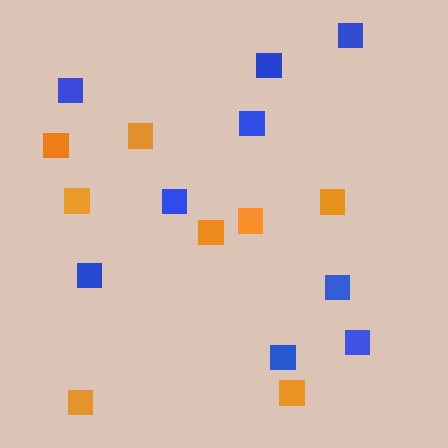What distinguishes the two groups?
There are 2 groups: one group of blue squares (9) and one group of orange squares (8).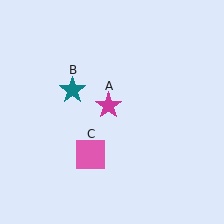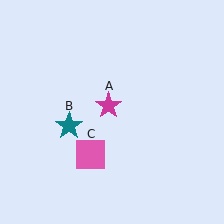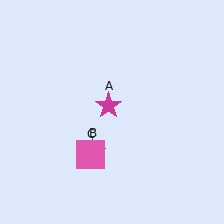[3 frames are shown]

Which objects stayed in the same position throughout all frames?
Magenta star (object A) and pink square (object C) remained stationary.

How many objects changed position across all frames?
1 object changed position: teal star (object B).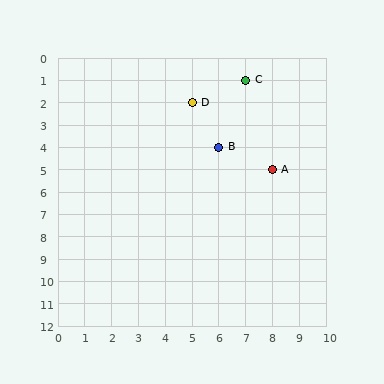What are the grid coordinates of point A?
Point A is at grid coordinates (8, 5).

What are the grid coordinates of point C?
Point C is at grid coordinates (7, 1).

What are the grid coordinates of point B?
Point B is at grid coordinates (6, 4).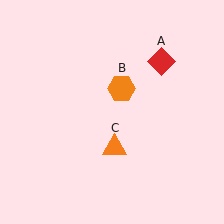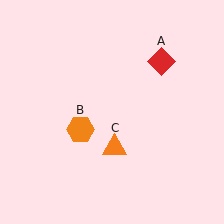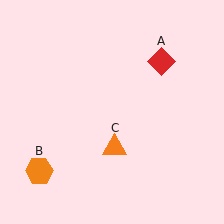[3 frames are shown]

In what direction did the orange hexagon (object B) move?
The orange hexagon (object B) moved down and to the left.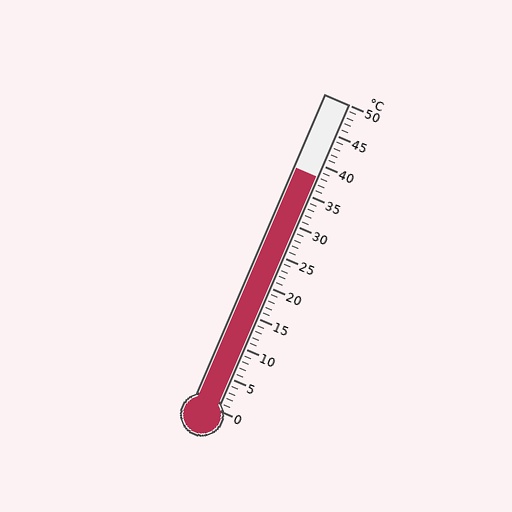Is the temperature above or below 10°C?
The temperature is above 10°C.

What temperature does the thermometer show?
The thermometer shows approximately 38°C.